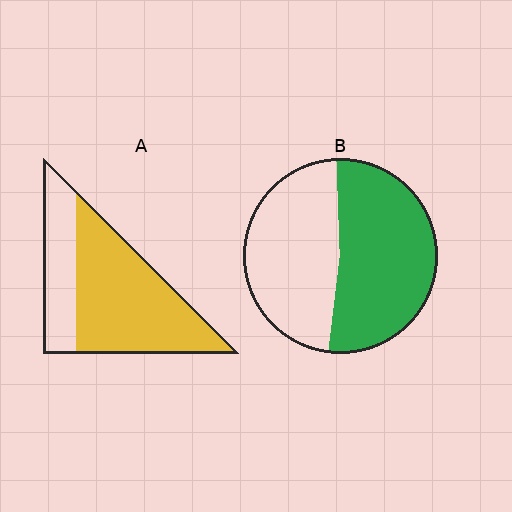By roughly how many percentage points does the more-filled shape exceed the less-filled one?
By roughly 15 percentage points (A over B).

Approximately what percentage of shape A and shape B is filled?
A is approximately 70% and B is approximately 55%.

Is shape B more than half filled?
Roughly half.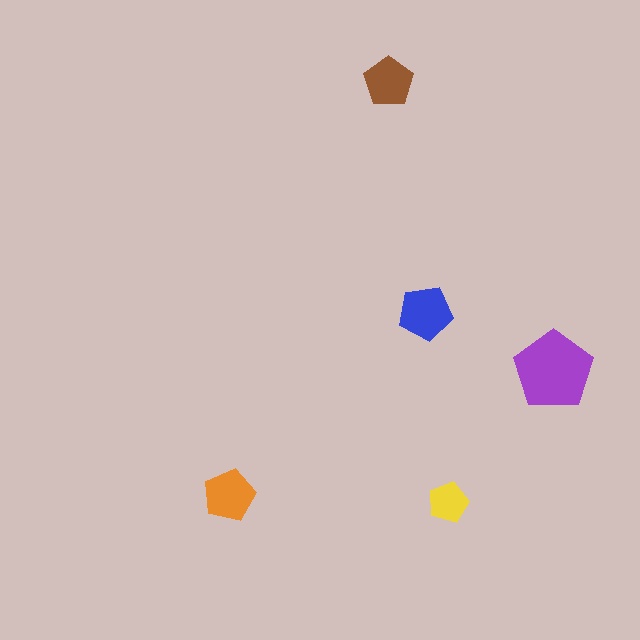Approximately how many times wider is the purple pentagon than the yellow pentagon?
About 2 times wider.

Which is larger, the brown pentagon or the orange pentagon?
The orange one.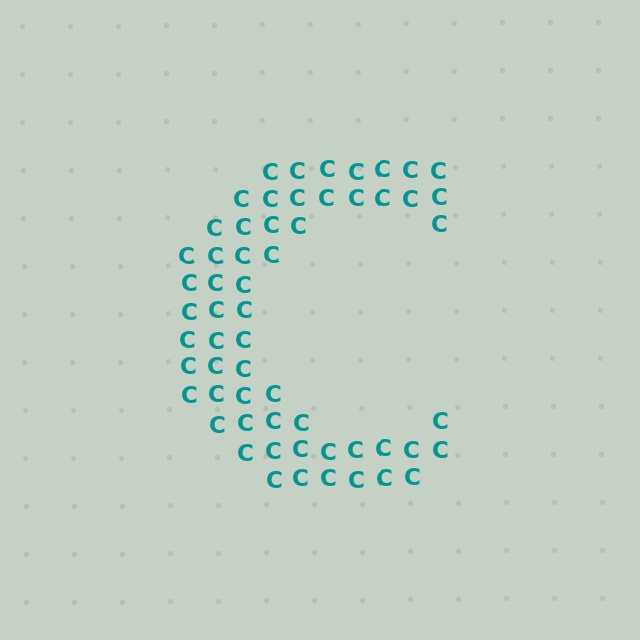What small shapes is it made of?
It is made of small letter C's.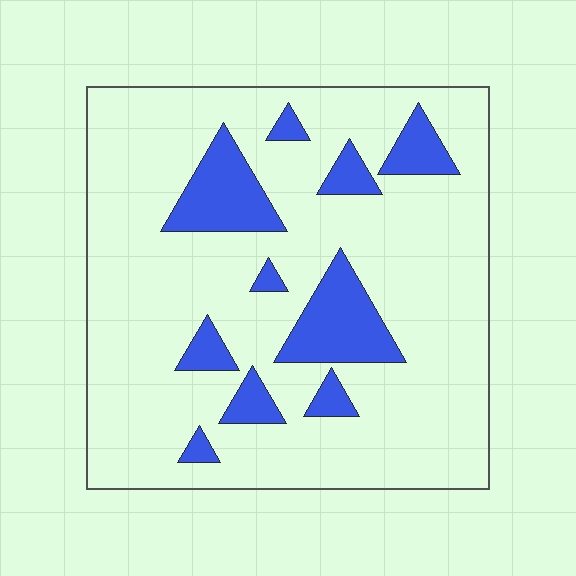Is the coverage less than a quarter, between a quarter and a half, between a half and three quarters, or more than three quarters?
Less than a quarter.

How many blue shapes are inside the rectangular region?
10.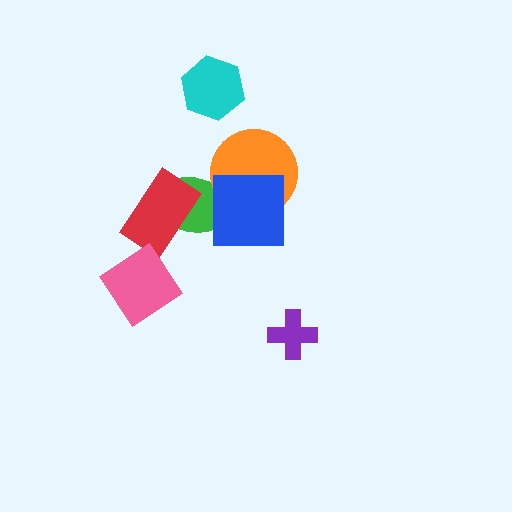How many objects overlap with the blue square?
2 objects overlap with the blue square.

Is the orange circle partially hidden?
Yes, it is partially covered by another shape.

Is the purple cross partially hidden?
No, no other shape covers it.